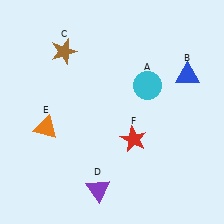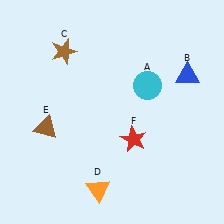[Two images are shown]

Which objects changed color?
D changed from purple to orange. E changed from orange to brown.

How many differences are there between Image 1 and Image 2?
There are 2 differences between the two images.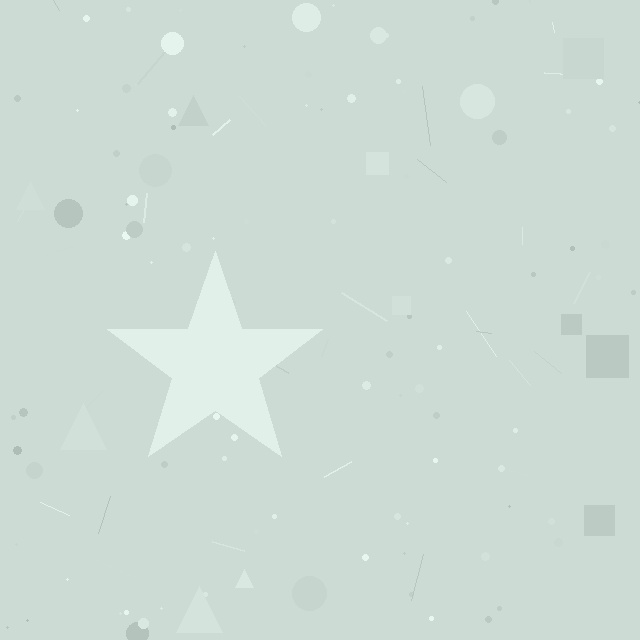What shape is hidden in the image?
A star is hidden in the image.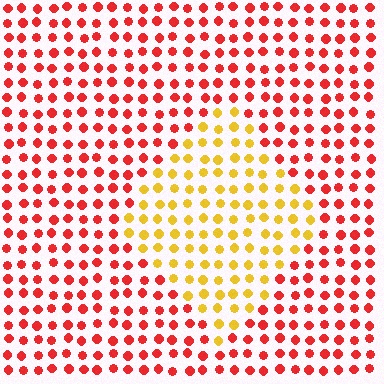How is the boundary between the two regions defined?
The boundary is defined purely by a slight shift in hue (about 50 degrees). Spacing, size, and orientation are identical on both sides.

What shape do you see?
I see a diamond.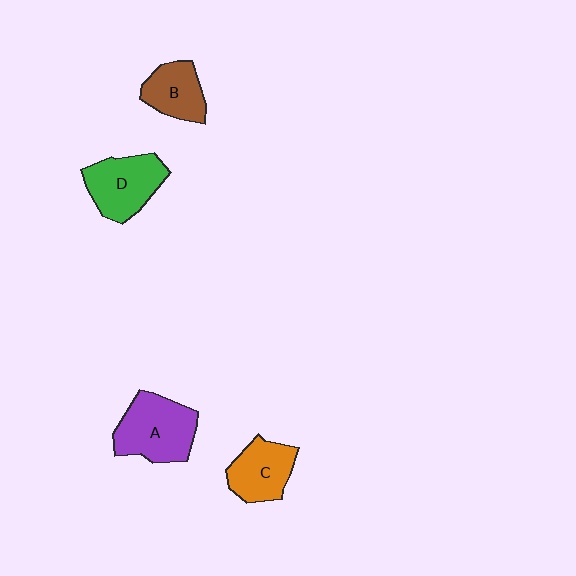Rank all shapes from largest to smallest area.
From largest to smallest: A (purple), D (green), C (orange), B (brown).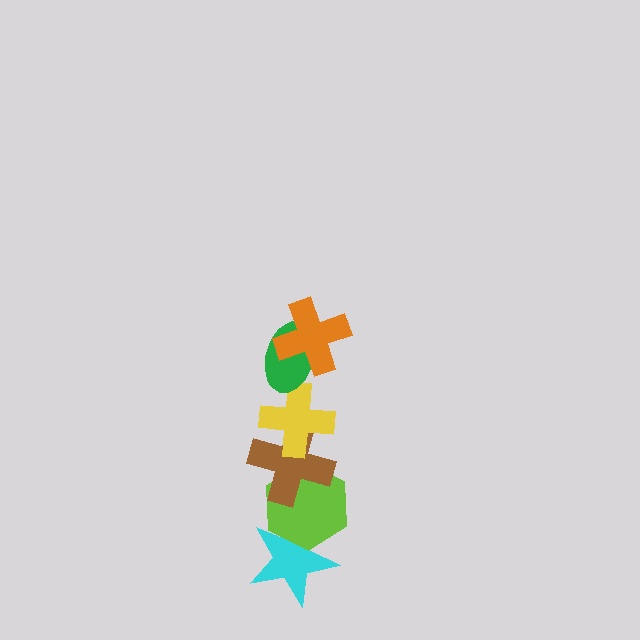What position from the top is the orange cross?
The orange cross is 1st from the top.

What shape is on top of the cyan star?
The lime hexagon is on top of the cyan star.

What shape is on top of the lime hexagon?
The brown cross is on top of the lime hexagon.